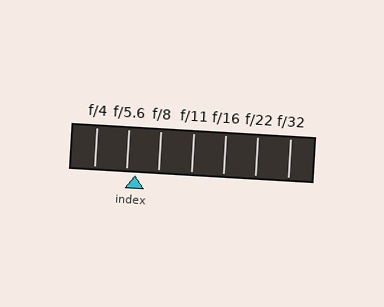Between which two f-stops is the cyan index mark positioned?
The index mark is between f/5.6 and f/8.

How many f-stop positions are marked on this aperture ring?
There are 7 f-stop positions marked.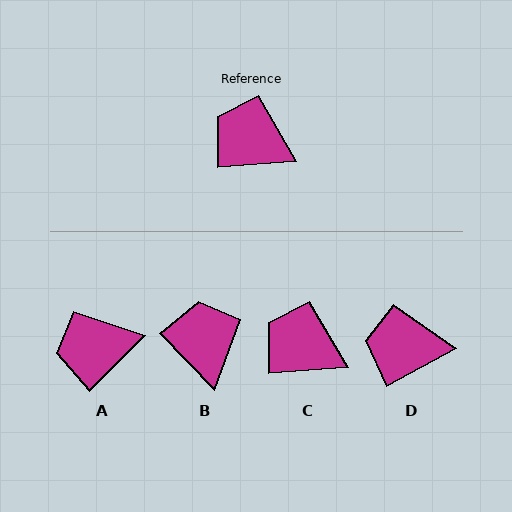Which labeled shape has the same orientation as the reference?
C.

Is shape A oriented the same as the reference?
No, it is off by about 41 degrees.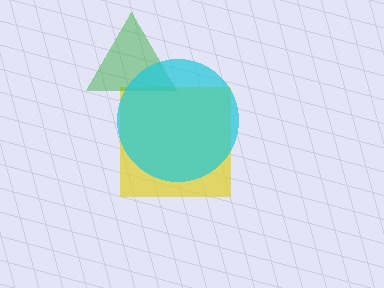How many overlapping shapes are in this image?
There are 3 overlapping shapes in the image.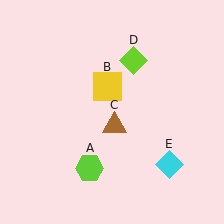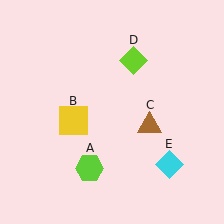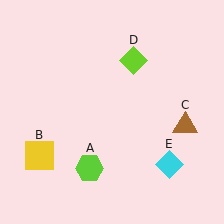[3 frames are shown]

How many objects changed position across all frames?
2 objects changed position: yellow square (object B), brown triangle (object C).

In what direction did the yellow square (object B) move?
The yellow square (object B) moved down and to the left.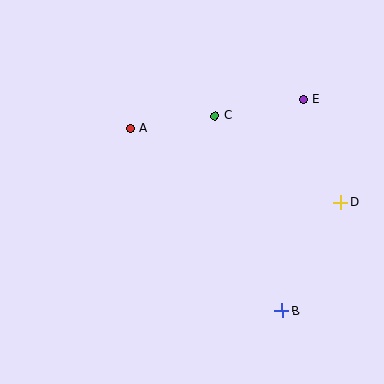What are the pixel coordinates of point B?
Point B is at (282, 311).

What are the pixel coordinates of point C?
Point C is at (215, 116).